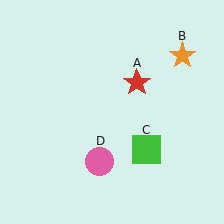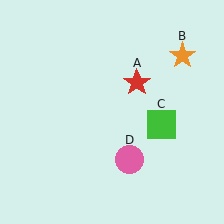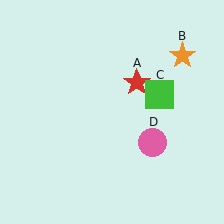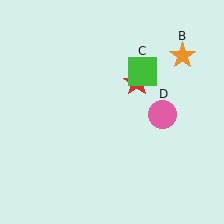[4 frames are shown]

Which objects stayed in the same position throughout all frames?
Red star (object A) and orange star (object B) remained stationary.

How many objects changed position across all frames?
2 objects changed position: green square (object C), pink circle (object D).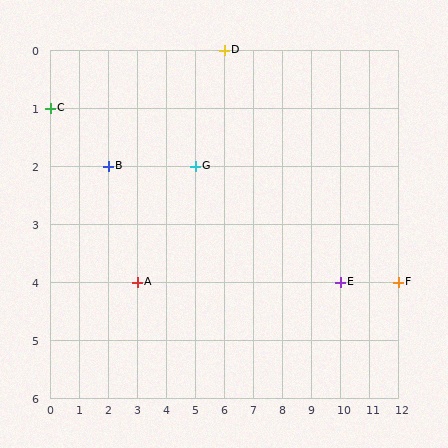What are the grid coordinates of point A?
Point A is at grid coordinates (3, 4).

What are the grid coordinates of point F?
Point F is at grid coordinates (12, 4).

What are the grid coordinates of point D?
Point D is at grid coordinates (6, 0).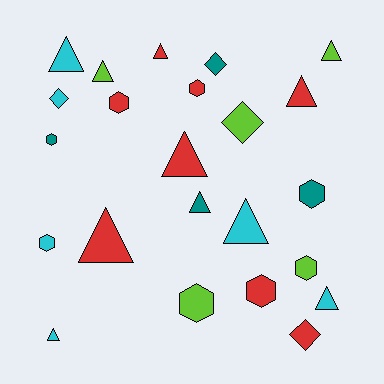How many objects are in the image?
There are 23 objects.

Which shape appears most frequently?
Triangle, with 11 objects.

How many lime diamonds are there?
There is 1 lime diamond.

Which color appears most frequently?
Red, with 8 objects.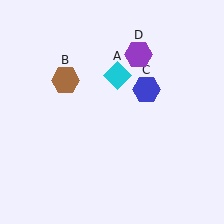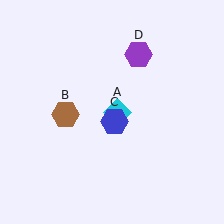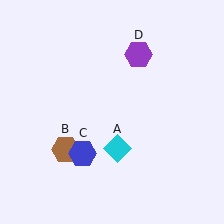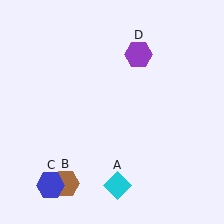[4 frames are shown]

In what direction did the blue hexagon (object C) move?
The blue hexagon (object C) moved down and to the left.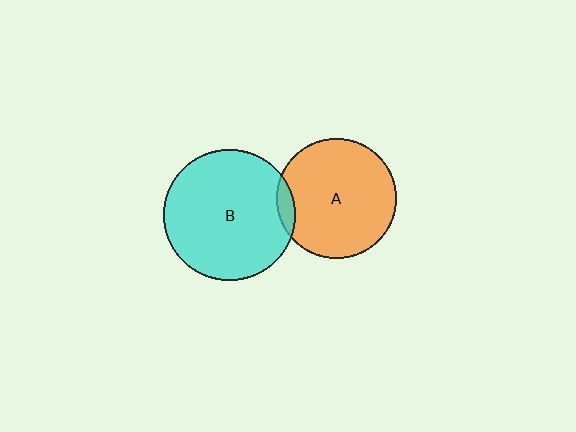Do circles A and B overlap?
Yes.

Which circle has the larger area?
Circle B (cyan).